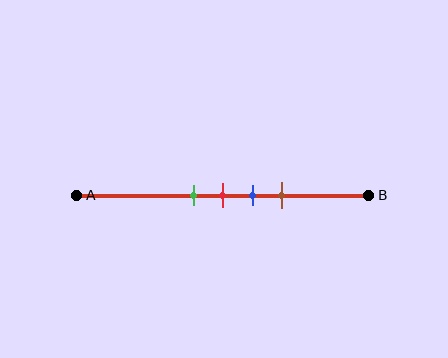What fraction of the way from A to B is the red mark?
The red mark is approximately 50% (0.5) of the way from A to B.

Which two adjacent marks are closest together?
The green and red marks are the closest adjacent pair.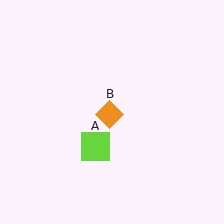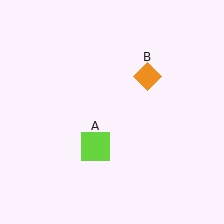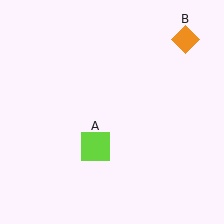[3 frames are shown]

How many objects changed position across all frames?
1 object changed position: orange diamond (object B).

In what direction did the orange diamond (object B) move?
The orange diamond (object B) moved up and to the right.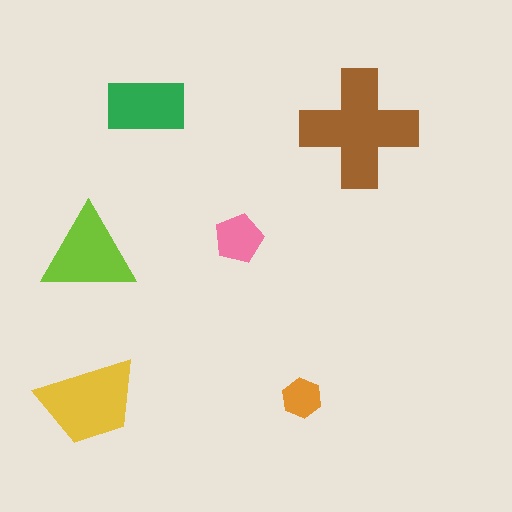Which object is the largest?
The brown cross.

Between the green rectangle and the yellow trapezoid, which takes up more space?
The yellow trapezoid.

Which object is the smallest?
The orange hexagon.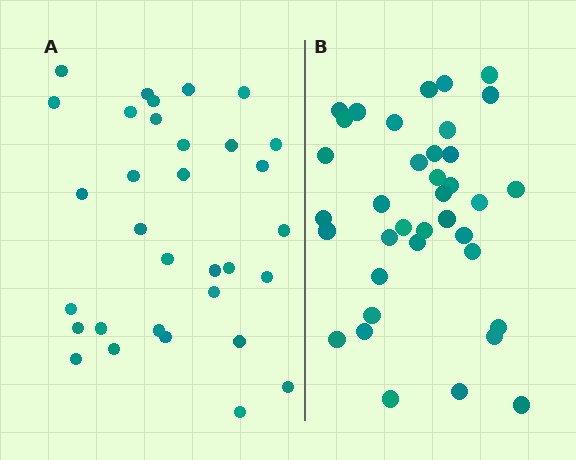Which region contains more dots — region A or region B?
Region B (the right region) has more dots.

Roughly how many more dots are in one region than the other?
Region B has about 5 more dots than region A.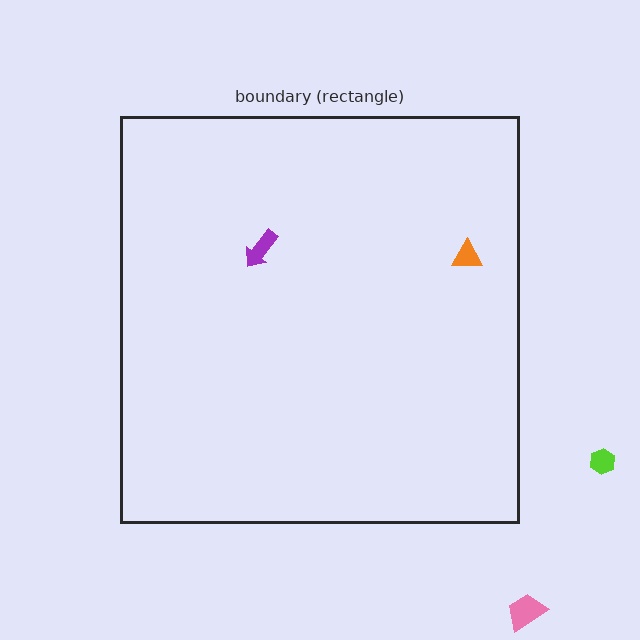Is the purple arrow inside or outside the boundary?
Inside.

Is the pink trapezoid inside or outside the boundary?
Outside.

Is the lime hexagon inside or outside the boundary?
Outside.